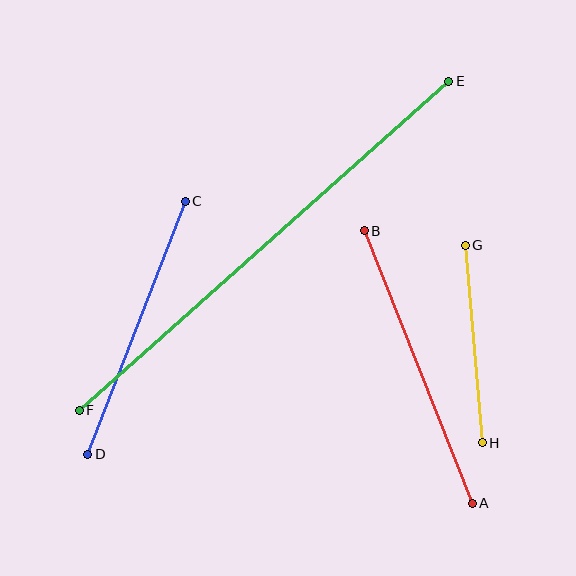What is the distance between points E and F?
The distance is approximately 495 pixels.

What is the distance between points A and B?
The distance is approximately 293 pixels.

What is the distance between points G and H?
The distance is approximately 198 pixels.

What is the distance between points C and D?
The distance is approximately 271 pixels.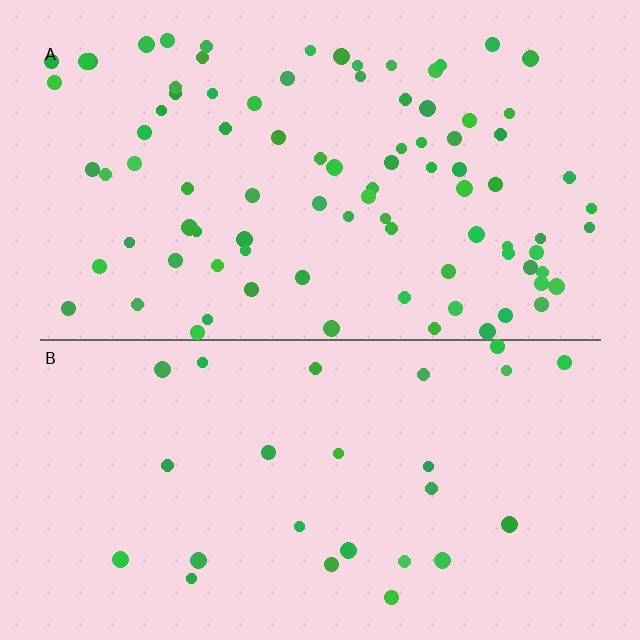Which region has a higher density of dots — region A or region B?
A (the top).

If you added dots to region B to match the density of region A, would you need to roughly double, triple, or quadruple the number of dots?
Approximately triple.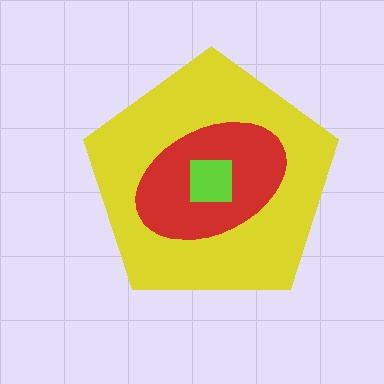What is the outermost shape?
The yellow pentagon.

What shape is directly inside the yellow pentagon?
The red ellipse.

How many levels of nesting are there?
3.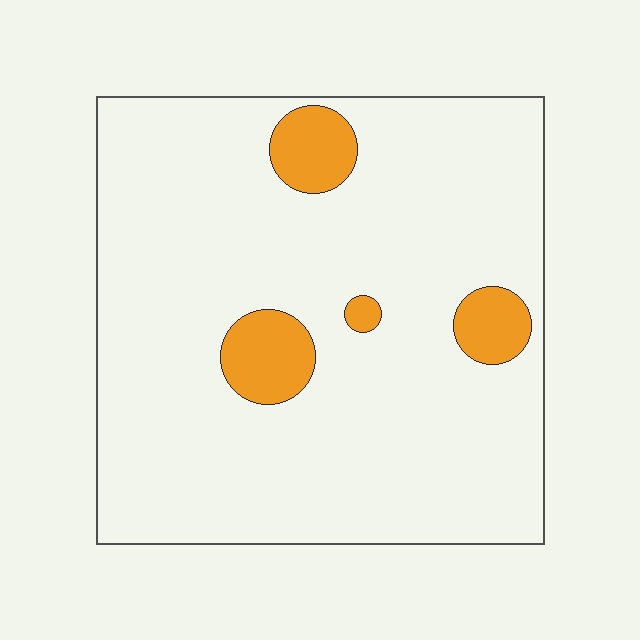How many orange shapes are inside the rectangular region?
4.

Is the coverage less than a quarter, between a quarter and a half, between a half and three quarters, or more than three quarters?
Less than a quarter.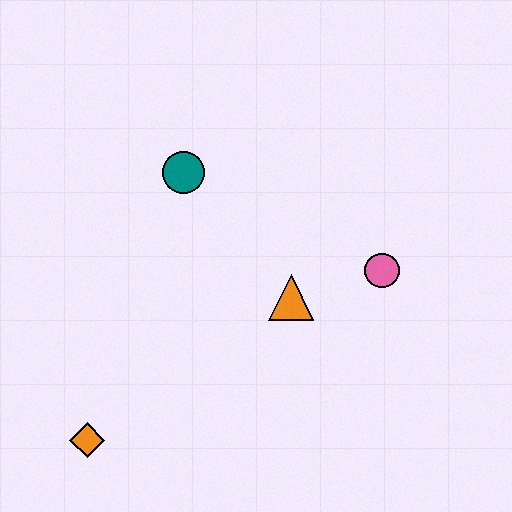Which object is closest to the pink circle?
The orange triangle is closest to the pink circle.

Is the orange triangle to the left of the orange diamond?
No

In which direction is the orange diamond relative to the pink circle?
The orange diamond is to the left of the pink circle.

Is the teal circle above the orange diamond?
Yes